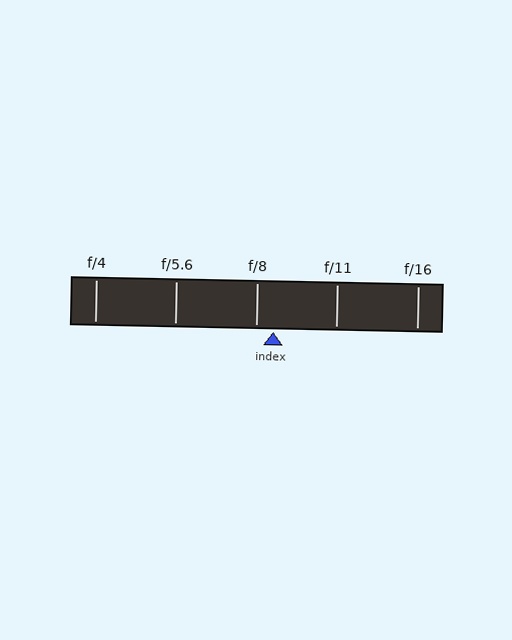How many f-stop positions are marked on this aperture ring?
There are 5 f-stop positions marked.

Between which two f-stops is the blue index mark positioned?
The index mark is between f/8 and f/11.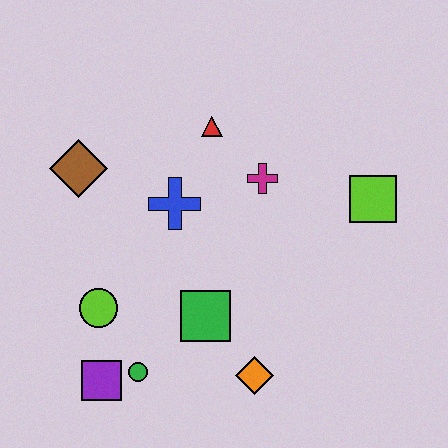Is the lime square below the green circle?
No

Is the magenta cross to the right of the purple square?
Yes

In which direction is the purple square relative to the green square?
The purple square is to the left of the green square.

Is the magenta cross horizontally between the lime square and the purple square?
Yes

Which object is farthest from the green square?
The lime square is farthest from the green square.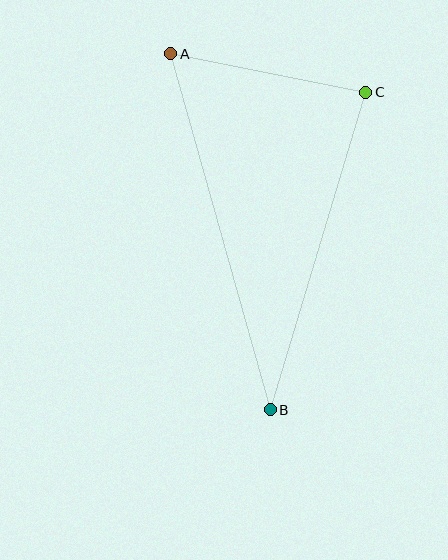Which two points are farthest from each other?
Points A and B are farthest from each other.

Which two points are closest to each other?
Points A and C are closest to each other.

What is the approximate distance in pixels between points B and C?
The distance between B and C is approximately 332 pixels.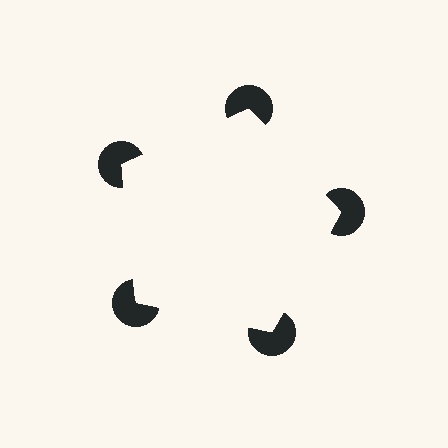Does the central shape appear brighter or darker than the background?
It typically appears slightly brighter than the background, even though no actual brightness change is drawn.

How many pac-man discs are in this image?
There are 5 — one at each vertex of the illusory pentagon.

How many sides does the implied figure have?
5 sides.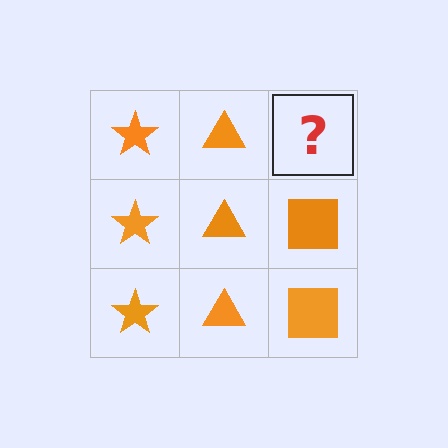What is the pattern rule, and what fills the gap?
The rule is that each column has a consistent shape. The gap should be filled with an orange square.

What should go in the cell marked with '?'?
The missing cell should contain an orange square.